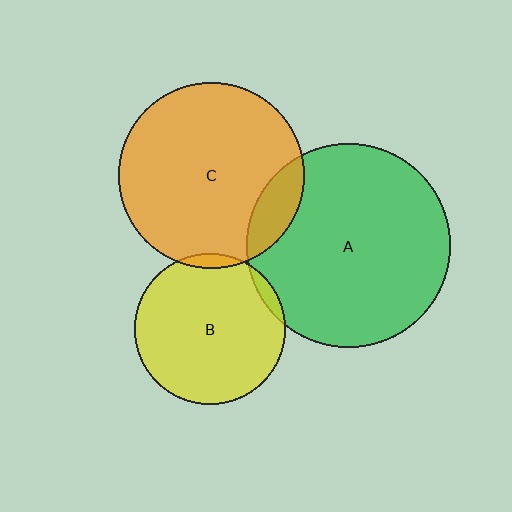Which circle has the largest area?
Circle A (green).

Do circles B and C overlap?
Yes.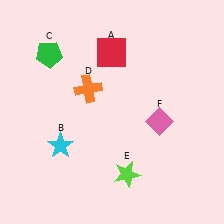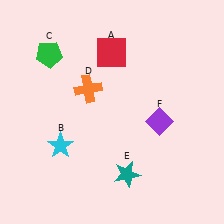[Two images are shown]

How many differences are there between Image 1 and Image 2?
There are 2 differences between the two images.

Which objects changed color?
E changed from lime to teal. F changed from pink to purple.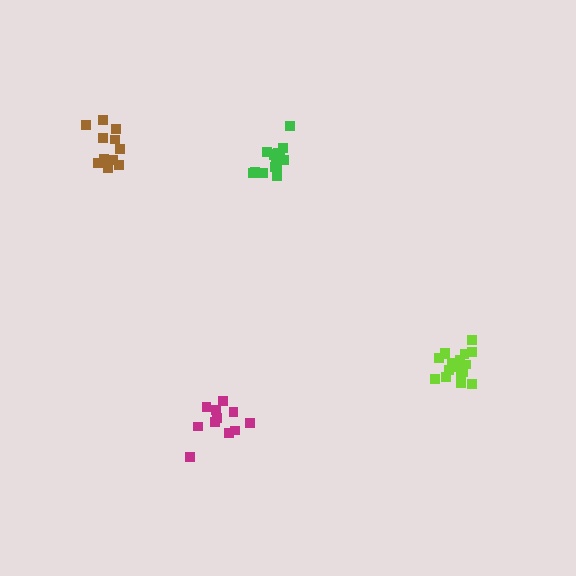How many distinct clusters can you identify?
There are 4 distinct clusters.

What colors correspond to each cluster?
The clusters are colored: magenta, lime, green, brown.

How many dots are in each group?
Group 1: 11 dots, Group 2: 17 dots, Group 3: 15 dots, Group 4: 11 dots (54 total).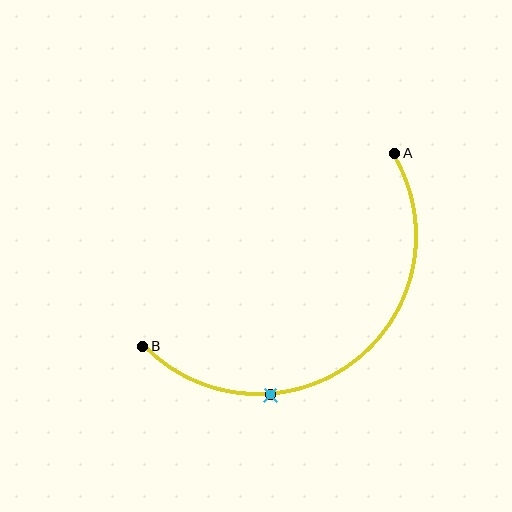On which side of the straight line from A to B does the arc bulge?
The arc bulges below and to the right of the straight line connecting A and B.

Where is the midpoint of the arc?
The arc midpoint is the point on the curve farthest from the straight line joining A and B. It sits below and to the right of that line.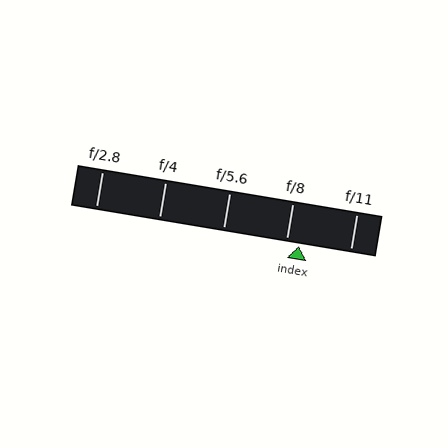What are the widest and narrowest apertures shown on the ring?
The widest aperture shown is f/2.8 and the narrowest is f/11.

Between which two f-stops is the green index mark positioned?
The index mark is between f/8 and f/11.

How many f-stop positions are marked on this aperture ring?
There are 5 f-stop positions marked.